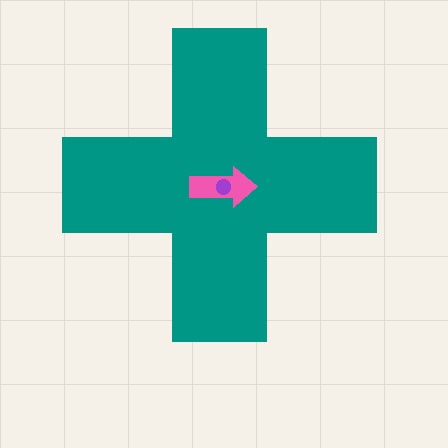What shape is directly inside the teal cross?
The pink arrow.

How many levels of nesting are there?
3.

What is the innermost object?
The purple circle.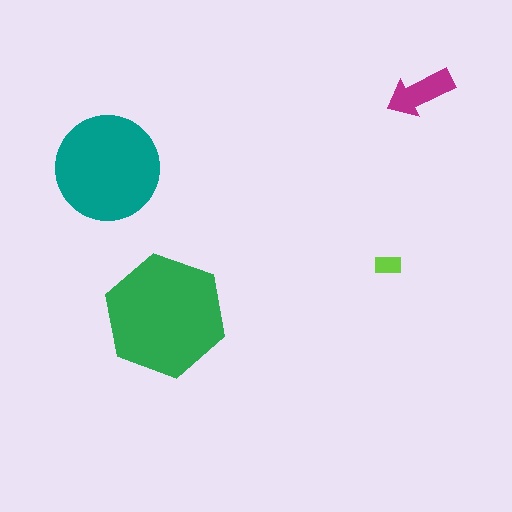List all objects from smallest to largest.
The lime rectangle, the magenta arrow, the teal circle, the green hexagon.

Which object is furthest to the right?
The magenta arrow is rightmost.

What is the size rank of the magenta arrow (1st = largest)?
3rd.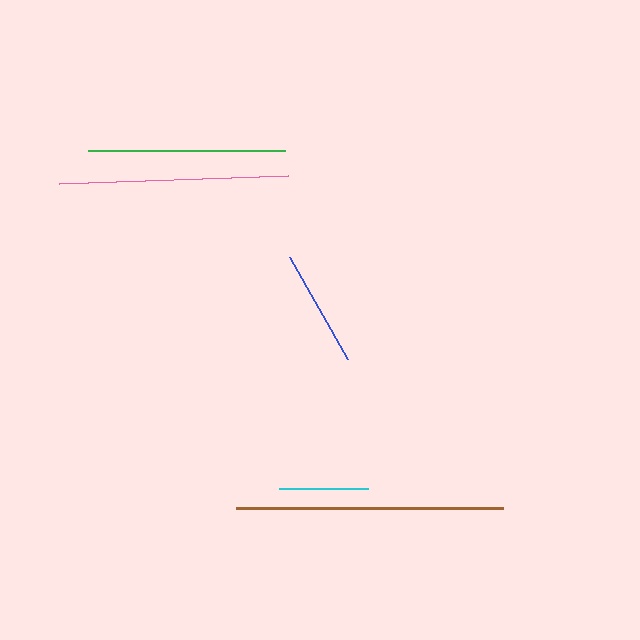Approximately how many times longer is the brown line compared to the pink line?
The brown line is approximately 1.2 times the length of the pink line.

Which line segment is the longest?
The brown line is the longest at approximately 267 pixels.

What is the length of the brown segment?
The brown segment is approximately 267 pixels long.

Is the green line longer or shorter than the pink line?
The pink line is longer than the green line.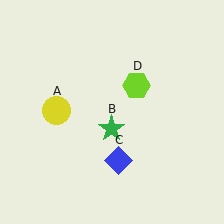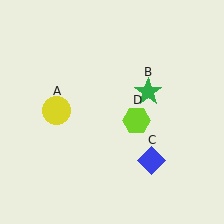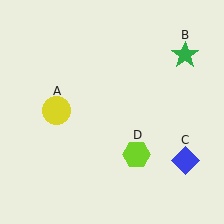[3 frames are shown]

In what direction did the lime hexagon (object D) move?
The lime hexagon (object D) moved down.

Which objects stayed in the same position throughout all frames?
Yellow circle (object A) remained stationary.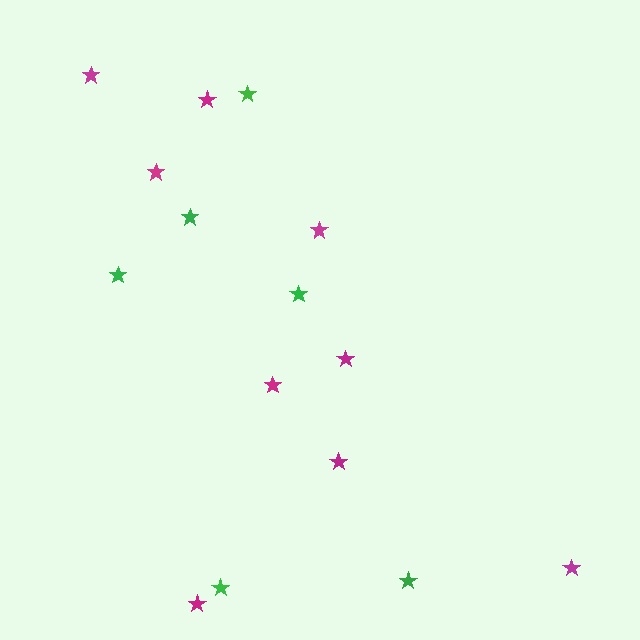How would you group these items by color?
There are 2 groups: one group of magenta stars (9) and one group of green stars (6).